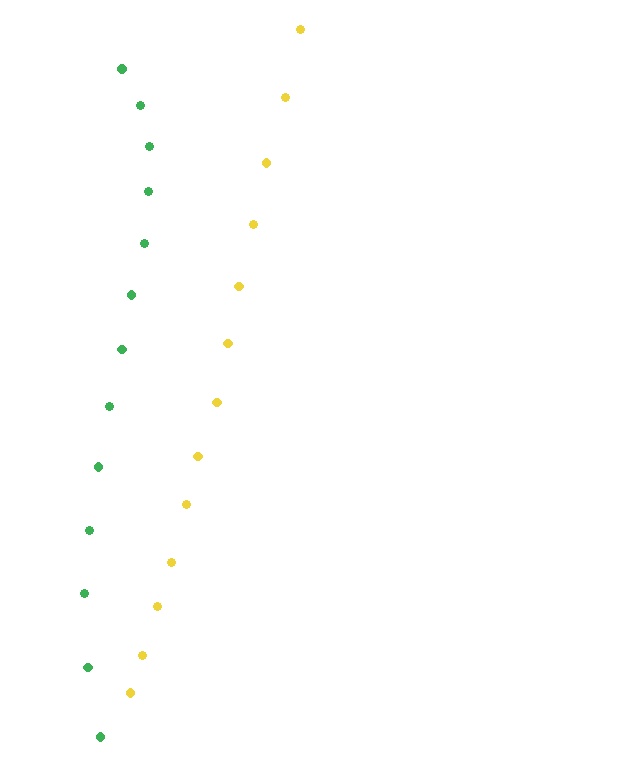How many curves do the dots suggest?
There are 2 distinct paths.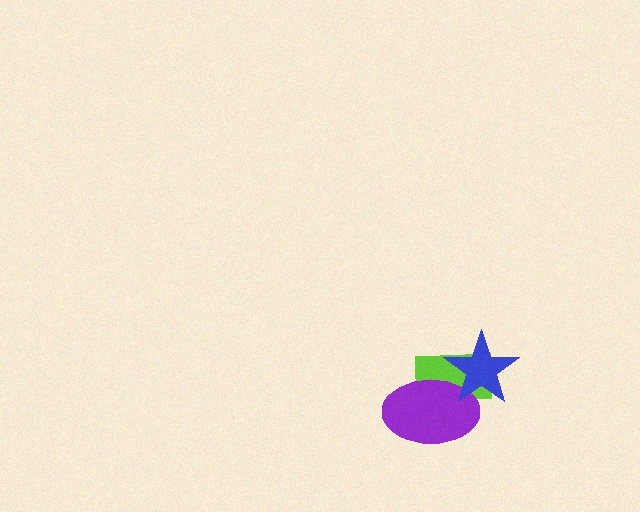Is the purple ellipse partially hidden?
Yes, it is partially covered by another shape.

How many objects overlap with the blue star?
2 objects overlap with the blue star.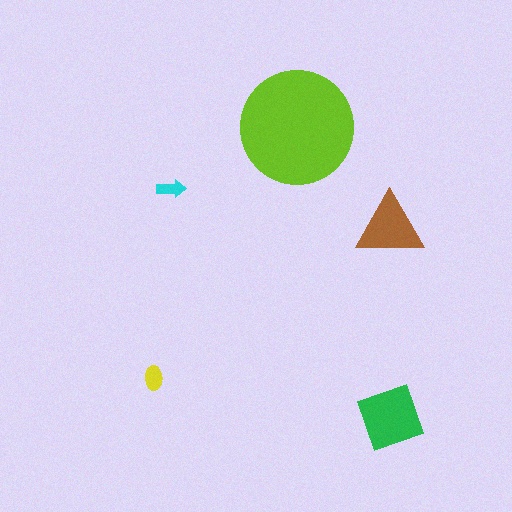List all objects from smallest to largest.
The cyan arrow, the yellow ellipse, the brown triangle, the green diamond, the lime circle.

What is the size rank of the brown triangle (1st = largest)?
3rd.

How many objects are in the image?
There are 5 objects in the image.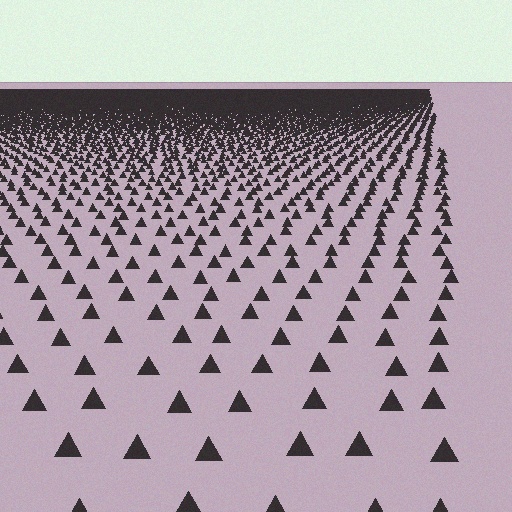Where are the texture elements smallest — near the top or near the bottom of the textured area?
Near the top.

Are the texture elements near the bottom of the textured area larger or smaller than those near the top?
Larger. Near the bottom, elements are closer to the viewer and appear at a bigger on-screen size.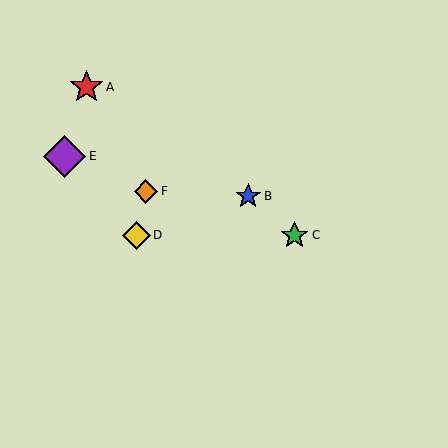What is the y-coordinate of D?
Object D is at y≈235.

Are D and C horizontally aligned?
Yes, both are at y≈235.